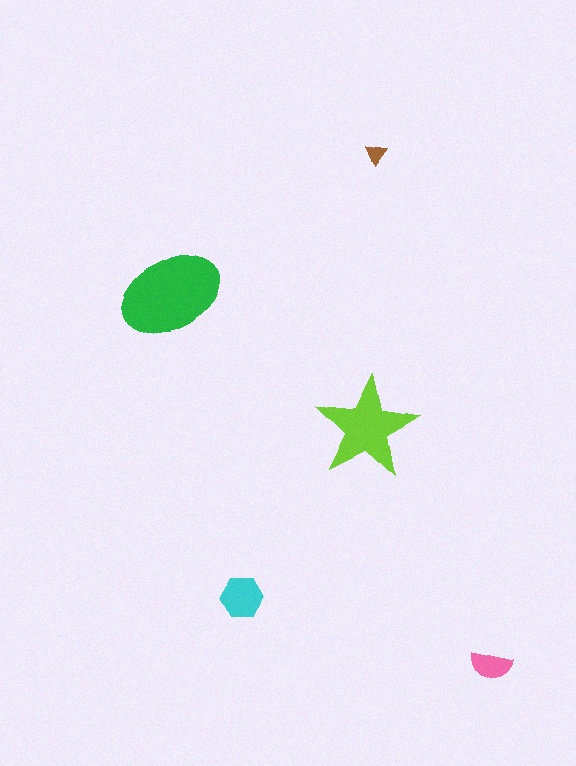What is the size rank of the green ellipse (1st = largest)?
1st.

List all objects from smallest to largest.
The brown triangle, the pink semicircle, the cyan hexagon, the lime star, the green ellipse.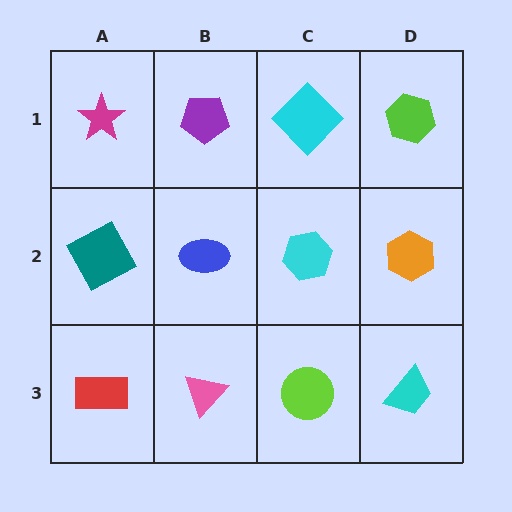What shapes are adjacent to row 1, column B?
A blue ellipse (row 2, column B), a magenta star (row 1, column A), a cyan diamond (row 1, column C).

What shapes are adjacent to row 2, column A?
A magenta star (row 1, column A), a red rectangle (row 3, column A), a blue ellipse (row 2, column B).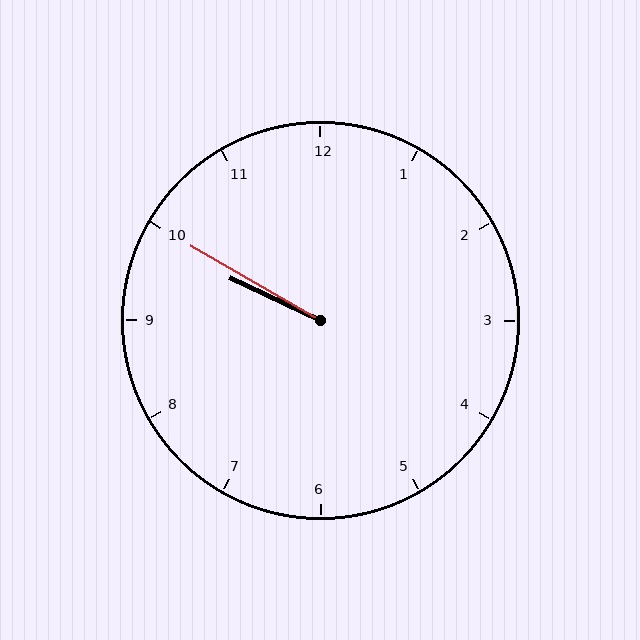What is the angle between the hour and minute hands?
Approximately 5 degrees.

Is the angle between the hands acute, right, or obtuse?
It is acute.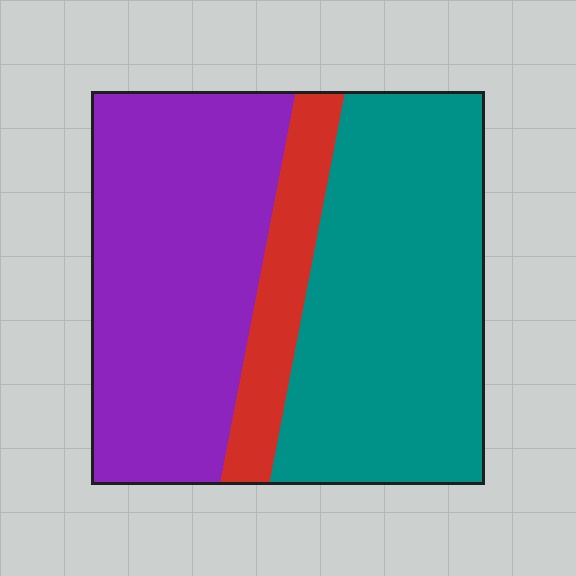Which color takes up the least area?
Red, at roughly 15%.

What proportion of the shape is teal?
Teal takes up between a quarter and a half of the shape.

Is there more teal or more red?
Teal.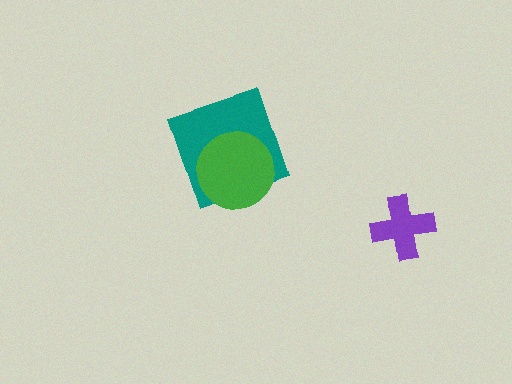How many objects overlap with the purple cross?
0 objects overlap with the purple cross.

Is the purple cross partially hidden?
No, no other shape covers it.